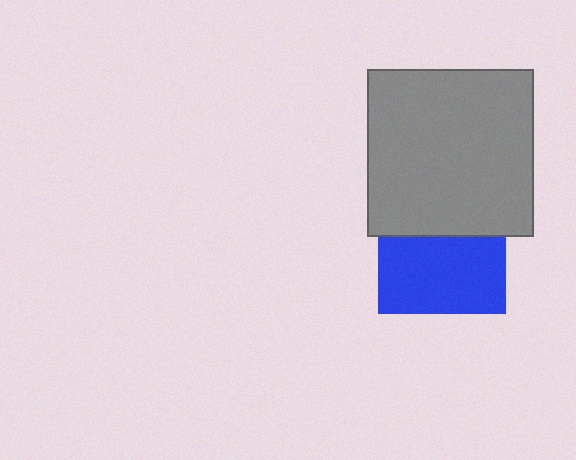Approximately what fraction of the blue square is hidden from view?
Roughly 41% of the blue square is hidden behind the gray square.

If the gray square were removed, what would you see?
You would see the complete blue square.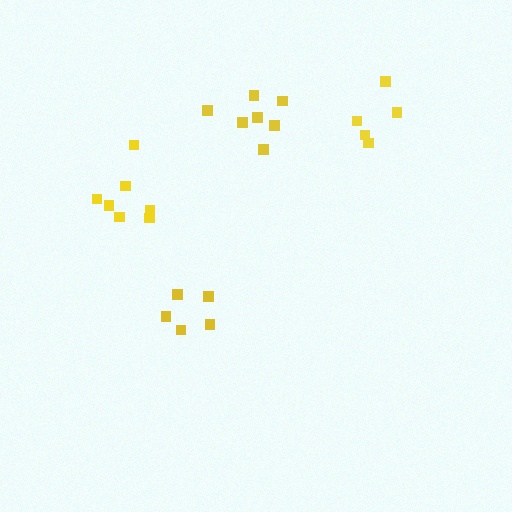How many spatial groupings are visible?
There are 4 spatial groupings.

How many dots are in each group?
Group 1: 7 dots, Group 2: 7 dots, Group 3: 5 dots, Group 4: 5 dots (24 total).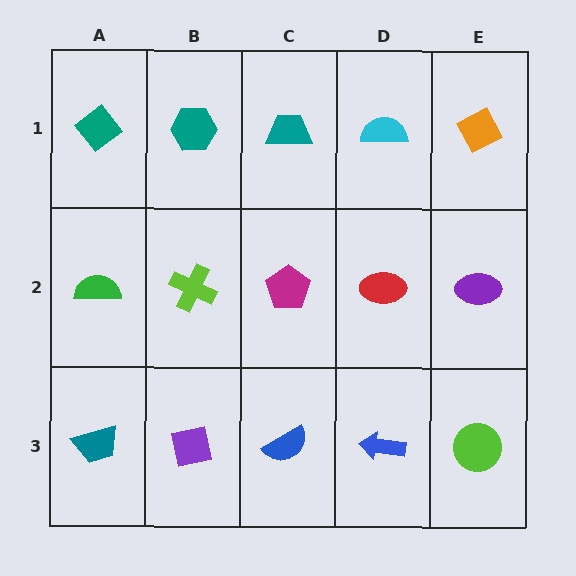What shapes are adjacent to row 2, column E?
An orange diamond (row 1, column E), a lime circle (row 3, column E), a red ellipse (row 2, column D).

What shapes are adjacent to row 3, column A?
A green semicircle (row 2, column A), a purple square (row 3, column B).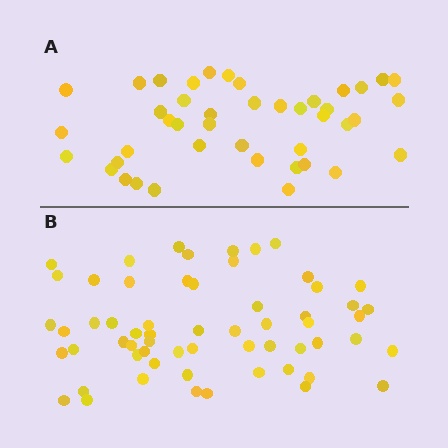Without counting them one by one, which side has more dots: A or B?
Region B (the bottom region) has more dots.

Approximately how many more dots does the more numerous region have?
Region B has approximately 15 more dots than region A.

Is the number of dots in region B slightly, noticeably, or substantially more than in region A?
Region B has noticeably more, but not dramatically so. The ratio is roughly 1.4 to 1.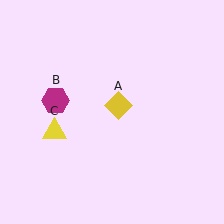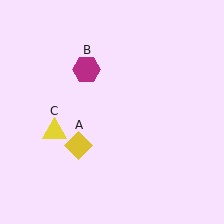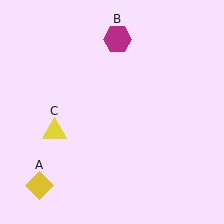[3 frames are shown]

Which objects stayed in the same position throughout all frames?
Yellow triangle (object C) remained stationary.